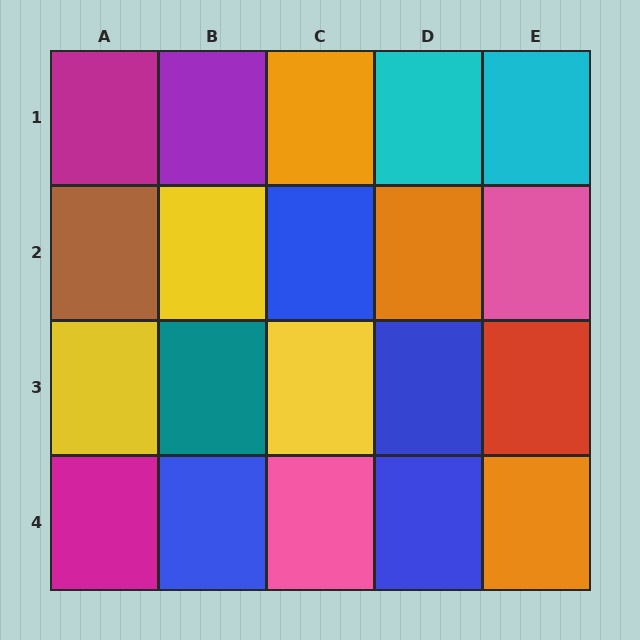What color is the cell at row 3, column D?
Blue.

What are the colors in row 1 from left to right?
Magenta, purple, orange, cyan, cyan.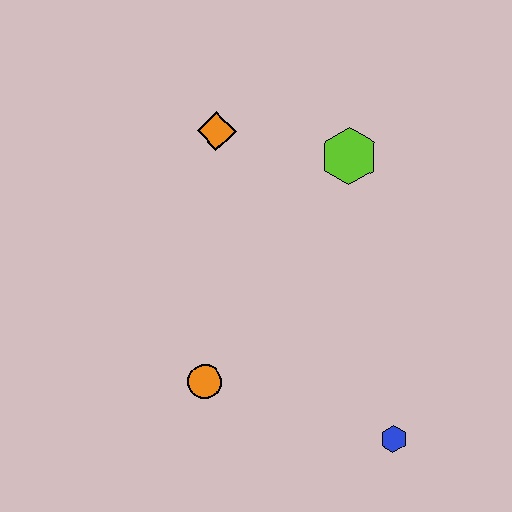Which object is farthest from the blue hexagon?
The orange diamond is farthest from the blue hexagon.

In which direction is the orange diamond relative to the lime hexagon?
The orange diamond is to the left of the lime hexagon.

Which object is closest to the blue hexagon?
The orange circle is closest to the blue hexagon.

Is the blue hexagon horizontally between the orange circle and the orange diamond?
No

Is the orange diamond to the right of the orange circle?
Yes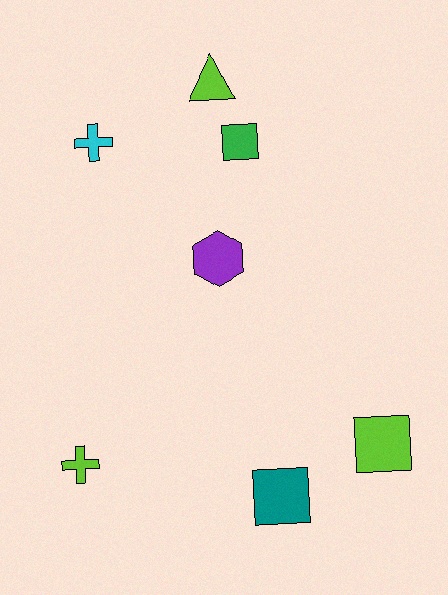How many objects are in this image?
There are 7 objects.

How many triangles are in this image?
There is 1 triangle.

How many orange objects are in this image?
There are no orange objects.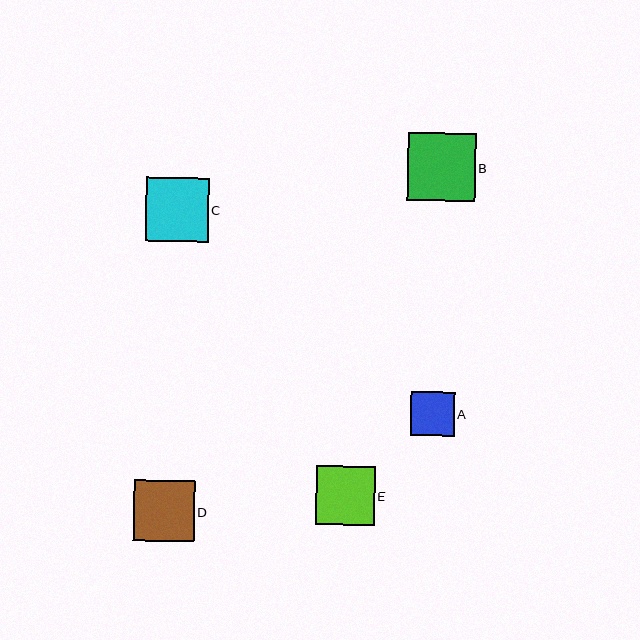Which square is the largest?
Square B is the largest with a size of approximately 68 pixels.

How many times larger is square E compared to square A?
Square E is approximately 1.4 times the size of square A.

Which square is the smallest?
Square A is the smallest with a size of approximately 44 pixels.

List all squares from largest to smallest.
From largest to smallest: B, C, D, E, A.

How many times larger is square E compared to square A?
Square E is approximately 1.4 times the size of square A.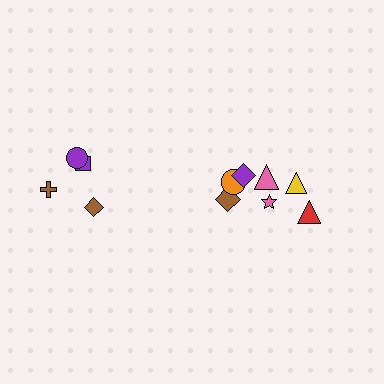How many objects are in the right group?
There are 7 objects.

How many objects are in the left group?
There are 4 objects.